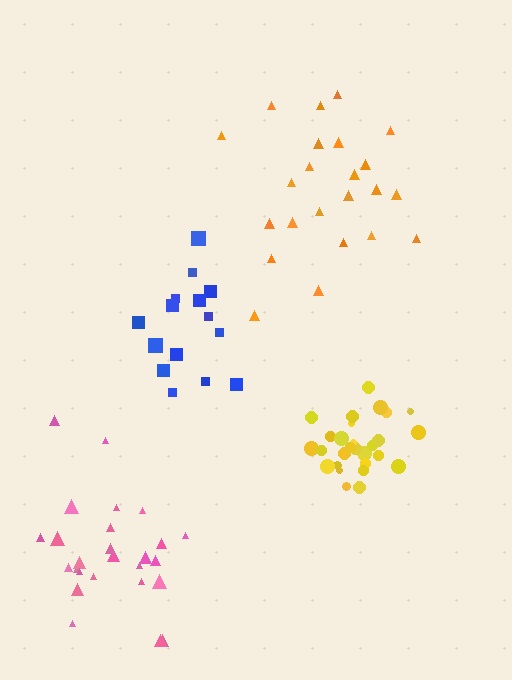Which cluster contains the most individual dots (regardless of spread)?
Yellow (30).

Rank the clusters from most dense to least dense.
yellow, pink, blue, orange.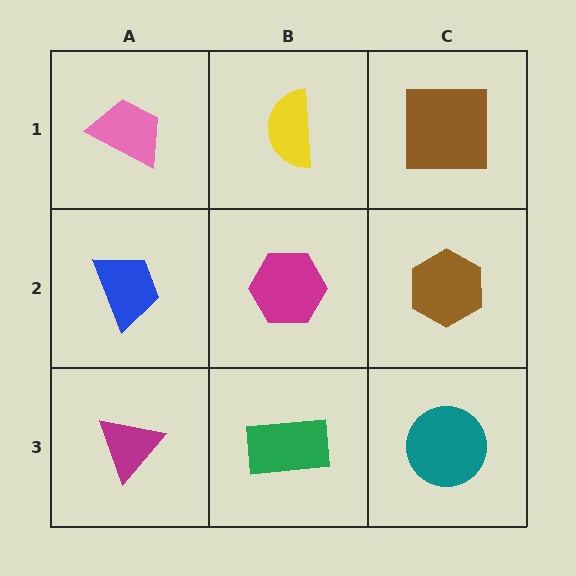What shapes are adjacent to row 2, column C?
A brown square (row 1, column C), a teal circle (row 3, column C), a magenta hexagon (row 2, column B).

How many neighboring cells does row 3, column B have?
3.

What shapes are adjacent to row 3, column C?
A brown hexagon (row 2, column C), a green rectangle (row 3, column B).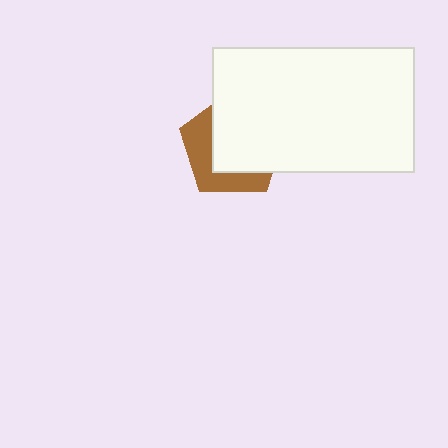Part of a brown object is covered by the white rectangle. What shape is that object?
It is a pentagon.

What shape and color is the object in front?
The object in front is a white rectangle.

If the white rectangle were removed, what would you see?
You would see the complete brown pentagon.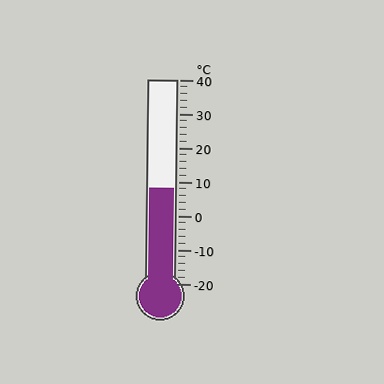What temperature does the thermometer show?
The thermometer shows approximately 8°C.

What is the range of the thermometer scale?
The thermometer scale ranges from -20°C to 40°C.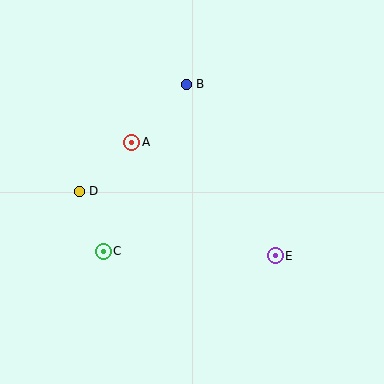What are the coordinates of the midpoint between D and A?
The midpoint between D and A is at (106, 167).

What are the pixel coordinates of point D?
Point D is at (79, 191).